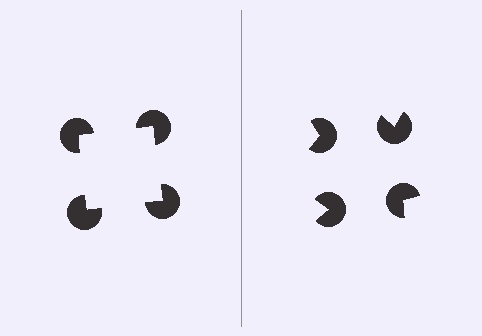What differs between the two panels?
The pac-man discs are positioned identically on both sides; only the wedge orientations differ. On the left they align to a square; on the right they are misaligned.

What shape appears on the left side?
An illusory square.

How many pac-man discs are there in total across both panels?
8 — 4 on each side.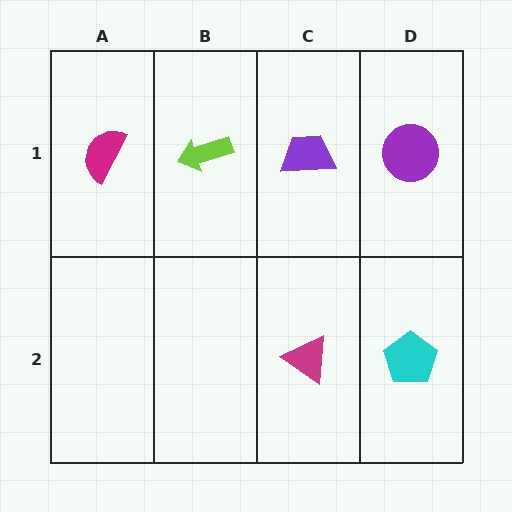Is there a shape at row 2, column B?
No, that cell is empty.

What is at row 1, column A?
A magenta semicircle.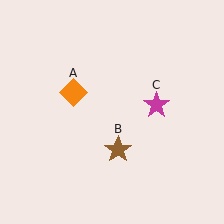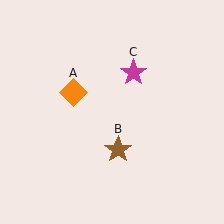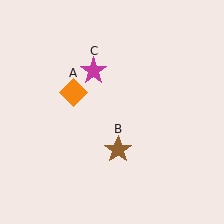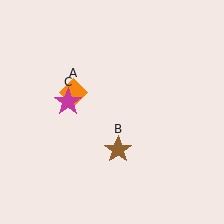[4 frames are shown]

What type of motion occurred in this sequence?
The magenta star (object C) rotated counterclockwise around the center of the scene.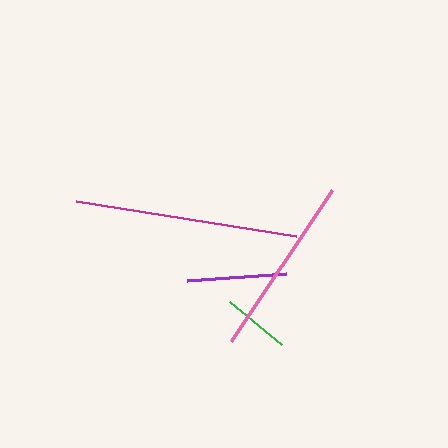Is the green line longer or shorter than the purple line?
The purple line is longer than the green line.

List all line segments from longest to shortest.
From longest to shortest: magenta, pink, purple, green.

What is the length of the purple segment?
The purple segment is approximately 100 pixels long.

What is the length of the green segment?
The green segment is approximately 67 pixels long.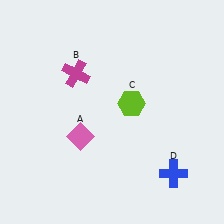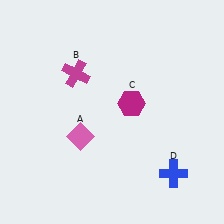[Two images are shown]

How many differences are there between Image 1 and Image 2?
There is 1 difference between the two images.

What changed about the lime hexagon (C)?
In Image 1, C is lime. In Image 2, it changed to magenta.